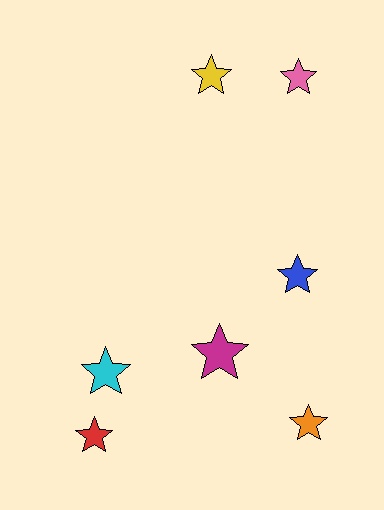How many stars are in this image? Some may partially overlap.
There are 7 stars.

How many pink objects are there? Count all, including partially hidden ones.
There is 1 pink object.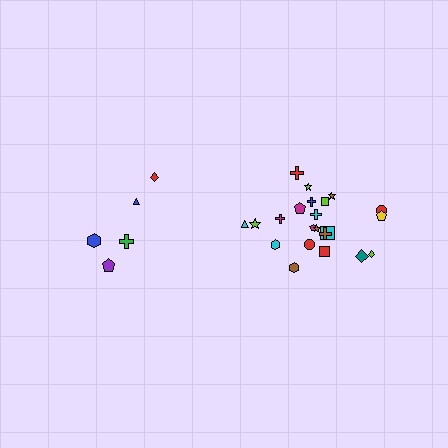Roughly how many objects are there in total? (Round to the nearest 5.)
Roughly 25 objects in total.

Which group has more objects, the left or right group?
The right group.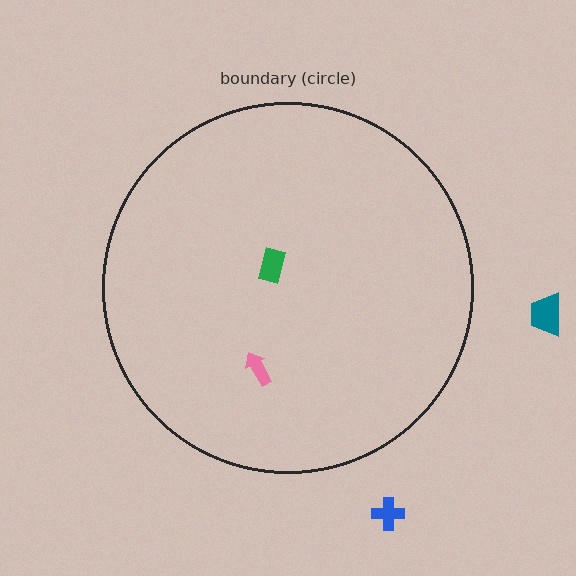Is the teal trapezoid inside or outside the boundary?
Outside.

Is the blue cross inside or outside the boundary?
Outside.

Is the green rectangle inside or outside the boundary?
Inside.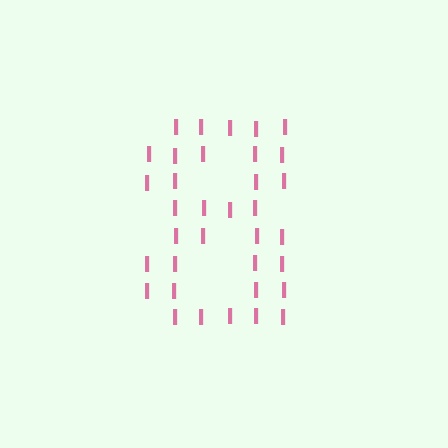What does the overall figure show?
The overall figure shows the digit 8.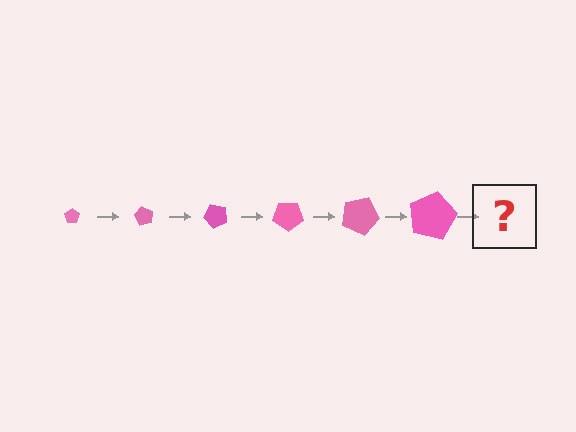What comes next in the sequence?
The next element should be a pentagon, larger than the previous one and rotated 360 degrees from the start.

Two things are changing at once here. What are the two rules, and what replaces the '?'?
The two rules are that the pentagon grows larger each step and it rotates 60 degrees each step. The '?' should be a pentagon, larger than the previous one and rotated 360 degrees from the start.